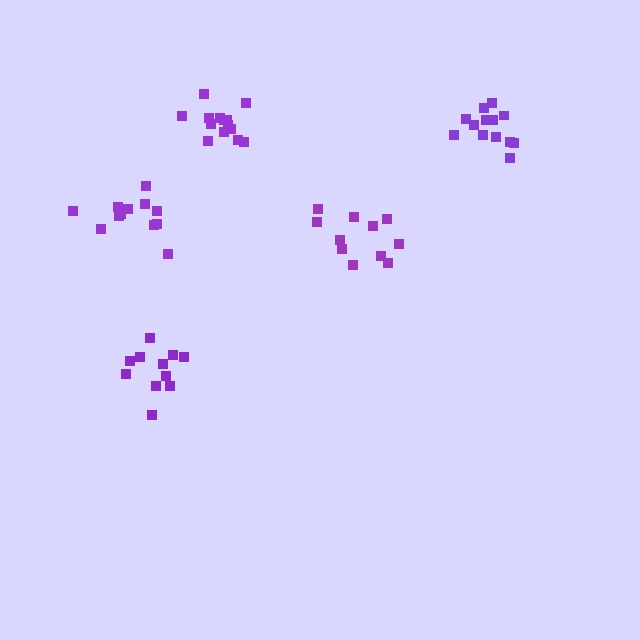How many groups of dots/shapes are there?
There are 5 groups.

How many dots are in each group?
Group 1: 14 dots, Group 2: 11 dots, Group 3: 12 dots, Group 4: 13 dots, Group 5: 11 dots (61 total).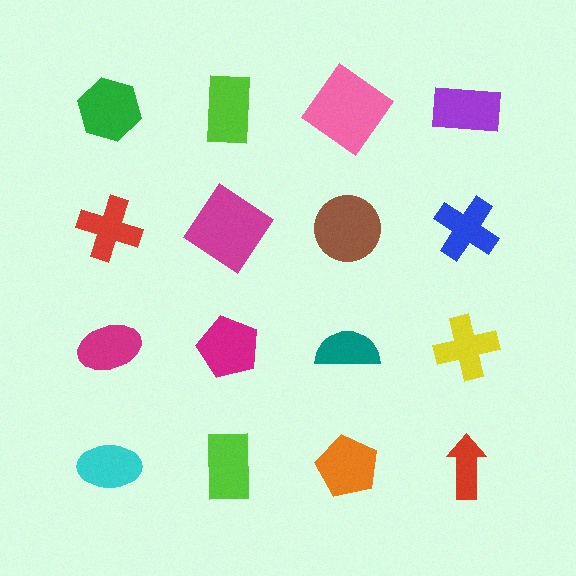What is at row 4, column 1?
A cyan ellipse.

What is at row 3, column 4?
A yellow cross.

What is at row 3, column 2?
A magenta pentagon.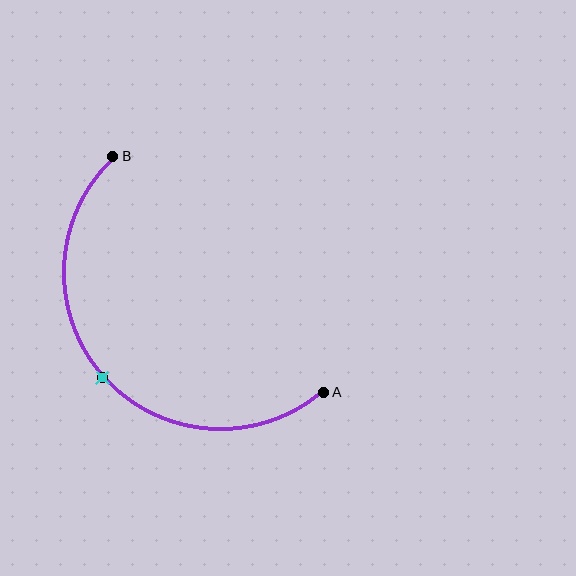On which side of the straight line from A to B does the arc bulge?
The arc bulges below and to the left of the straight line connecting A and B.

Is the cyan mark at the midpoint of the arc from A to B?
Yes. The cyan mark lies on the arc at equal arc-length from both A and B — it is the arc midpoint.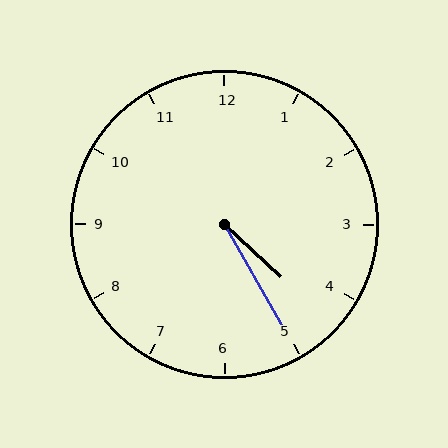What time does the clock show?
4:25.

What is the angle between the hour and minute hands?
Approximately 18 degrees.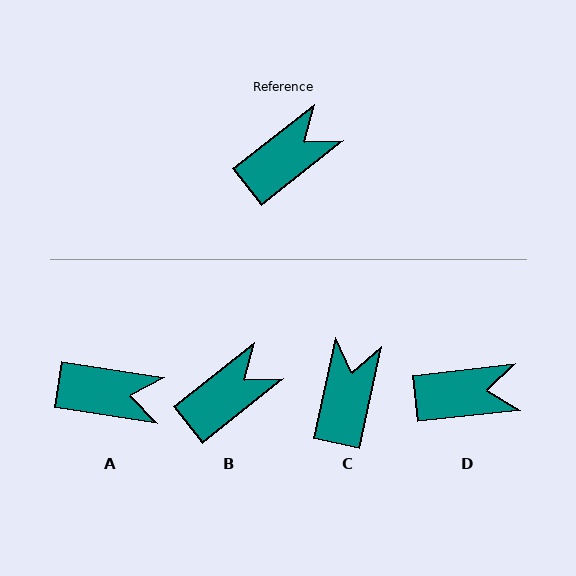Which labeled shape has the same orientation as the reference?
B.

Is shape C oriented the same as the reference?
No, it is off by about 40 degrees.